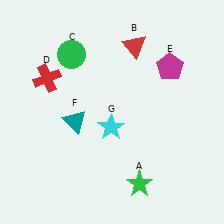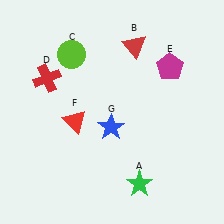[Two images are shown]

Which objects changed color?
C changed from green to lime. F changed from teal to red. G changed from cyan to blue.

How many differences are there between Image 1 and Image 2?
There are 3 differences between the two images.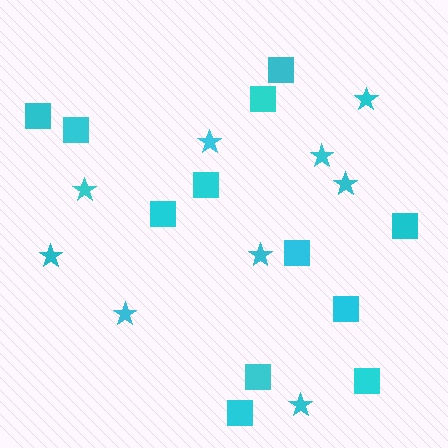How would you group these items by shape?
There are 2 groups: one group of squares (12) and one group of stars (9).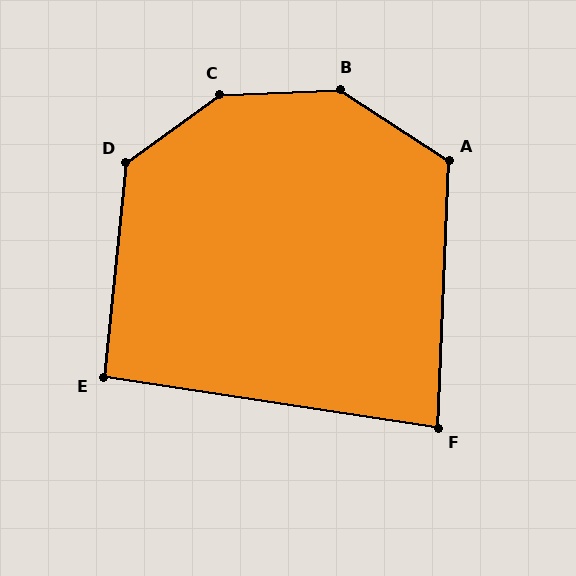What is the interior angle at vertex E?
Approximately 93 degrees (approximately right).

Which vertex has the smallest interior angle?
F, at approximately 84 degrees.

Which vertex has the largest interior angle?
C, at approximately 146 degrees.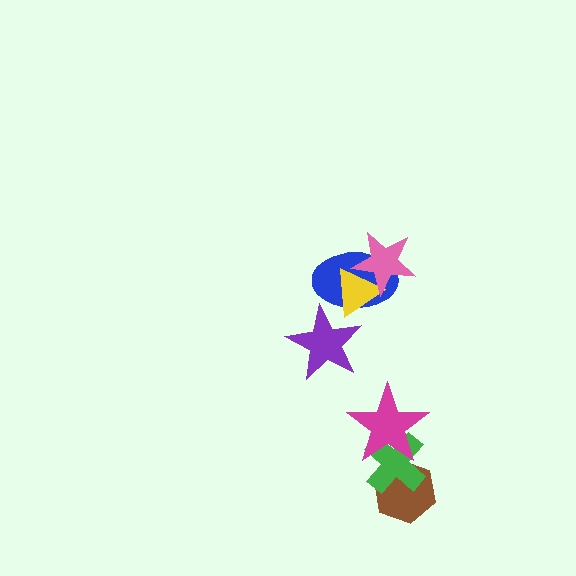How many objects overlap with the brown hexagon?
2 objects overlap with the brown hexagon.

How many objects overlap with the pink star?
2 objects overlap with the pink star.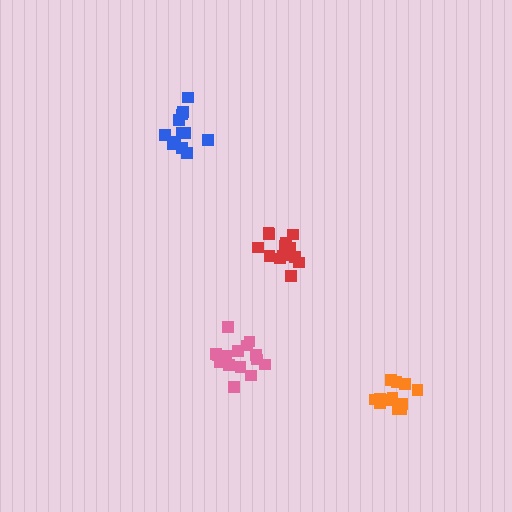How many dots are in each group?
Group 1: 13 dots, Group 2: 15 dots, Group 3: 12 dots, Group 4: 14 dots (54 total).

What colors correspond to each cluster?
The clusters are colored: red, pink, blue, orange.